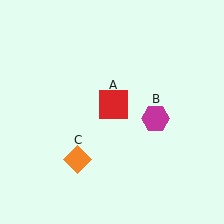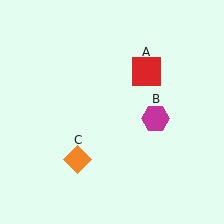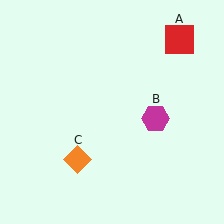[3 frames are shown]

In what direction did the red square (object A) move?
The red square (object A) moved up and to the right.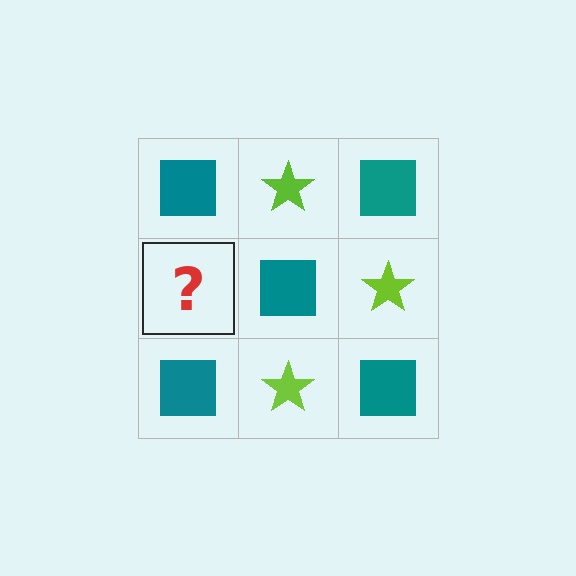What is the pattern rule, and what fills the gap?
The rule is that it alternates teal square and lime star in a checkerboard pattern. The gap should be filled with a lime star.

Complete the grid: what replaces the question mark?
The question mark should be replaced with a lime star.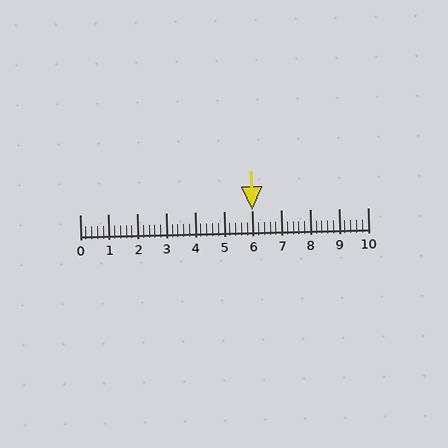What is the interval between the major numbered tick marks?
The major tick marks are spaced 1 units apart.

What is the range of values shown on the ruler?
The ruler shows values from 0 to 10.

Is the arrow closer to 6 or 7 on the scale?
The arrow is closer to 6.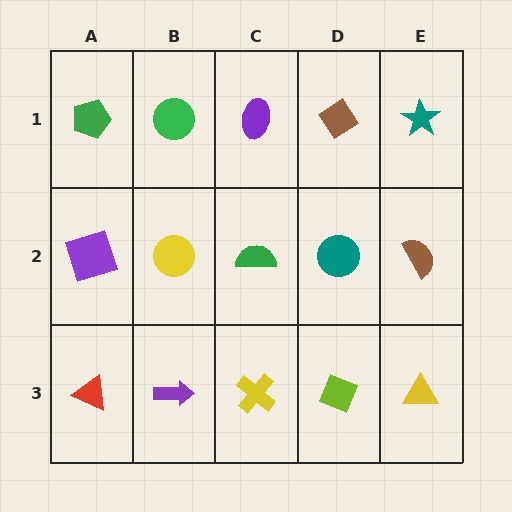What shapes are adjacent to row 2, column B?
A green circle (row 1, column B), a purple arrow (row 3, column B), a purple square (row 2, column A), a green semicircle (row 2, column C).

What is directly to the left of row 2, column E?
A teal circle.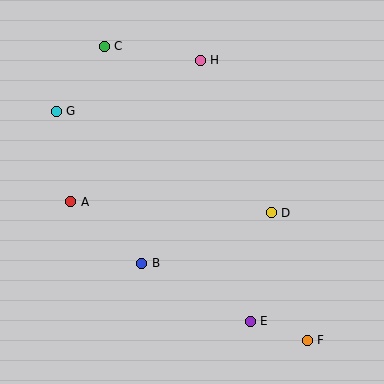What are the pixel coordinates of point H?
Point H is at (200, 60).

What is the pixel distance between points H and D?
The distance between H and D is 168 pixels.